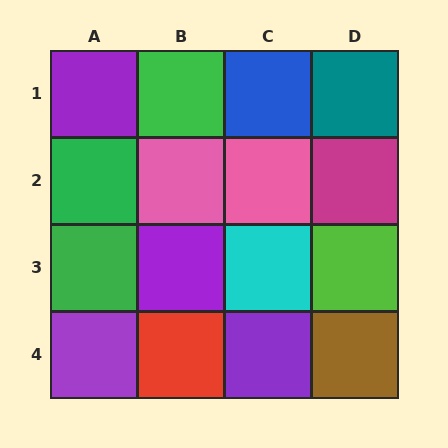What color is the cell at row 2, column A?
Green.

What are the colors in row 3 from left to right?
Green, purple, cyan, lime.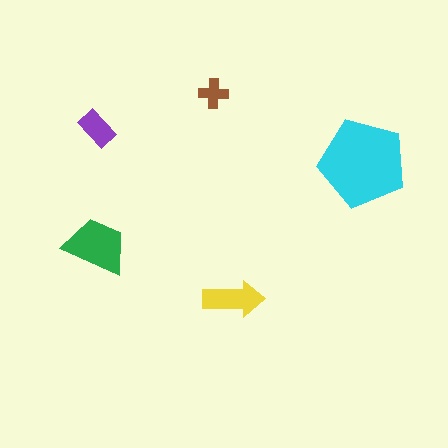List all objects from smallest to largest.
The brown cross, the purple rectangle, the yellow arrow, the green trapezoid, the cyan pentagon.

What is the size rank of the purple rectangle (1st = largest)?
4th.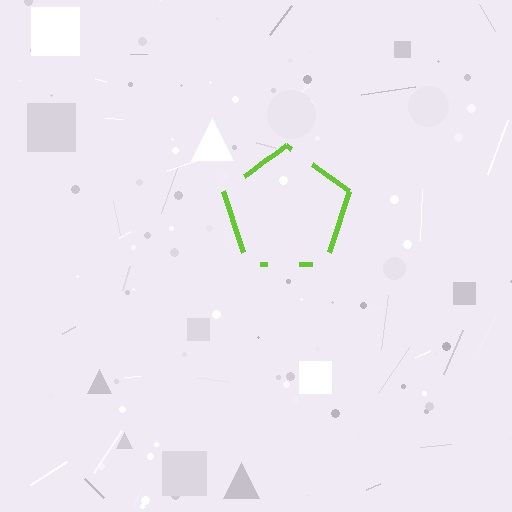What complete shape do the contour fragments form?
The contour fragments form a pentagon.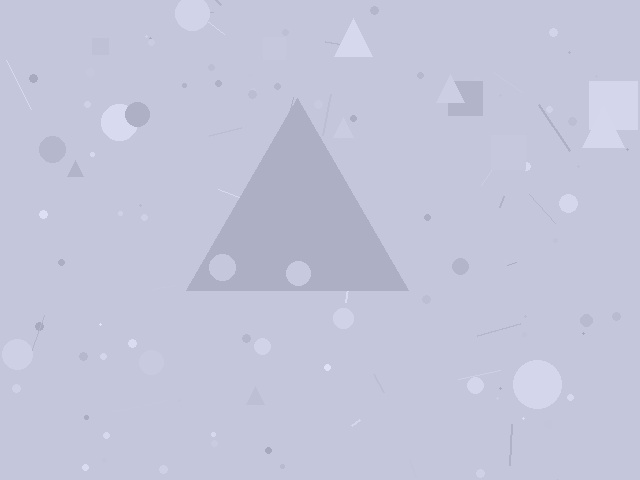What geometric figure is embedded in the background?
A triangle is embedded in the background.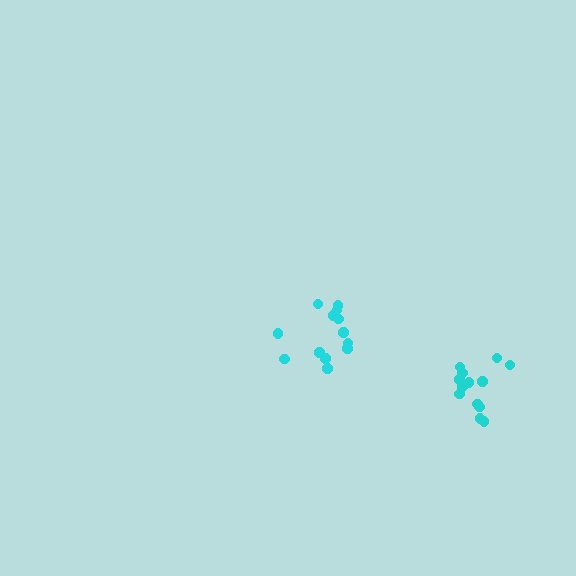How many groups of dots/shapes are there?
There are 2 groups.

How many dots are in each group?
Group 1: 13 dots, Group 2: 13 dots (26 total).